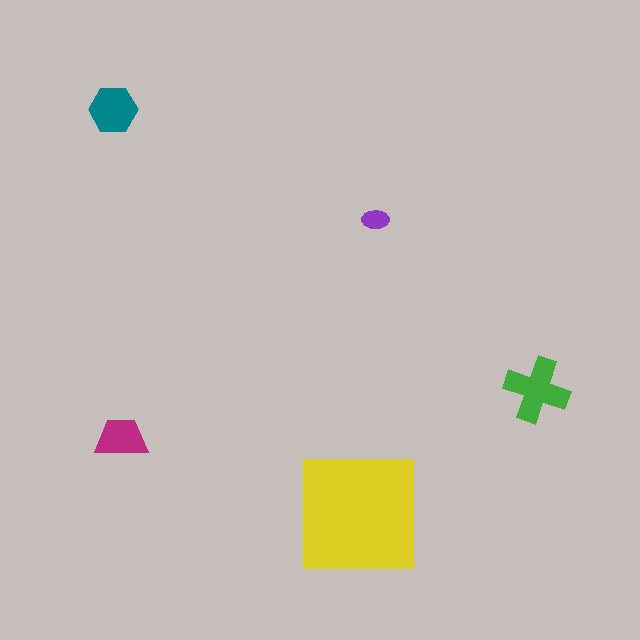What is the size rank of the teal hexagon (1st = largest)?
3rd.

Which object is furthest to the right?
The green cross is rightmost.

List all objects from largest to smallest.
The yellow square, the green cross, the teal hexagon, the magenta trapezoid, the purple ellipse.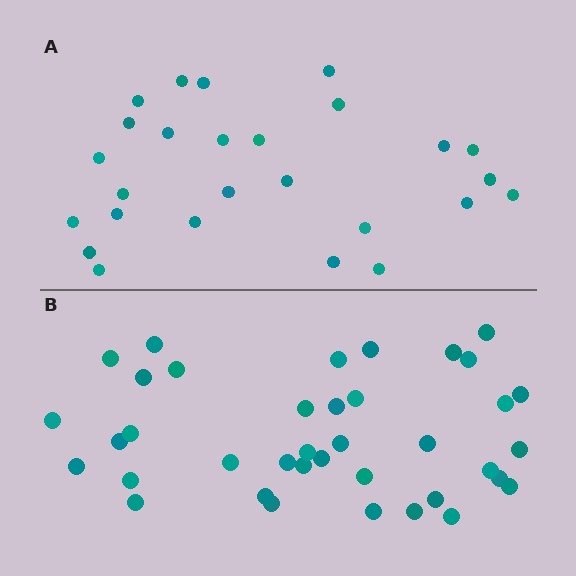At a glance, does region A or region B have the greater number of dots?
Region B (the bottom region) has more dots.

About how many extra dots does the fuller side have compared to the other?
Region B has roughly 12 or so more dots than region A.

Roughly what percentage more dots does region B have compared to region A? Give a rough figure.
About 45% more.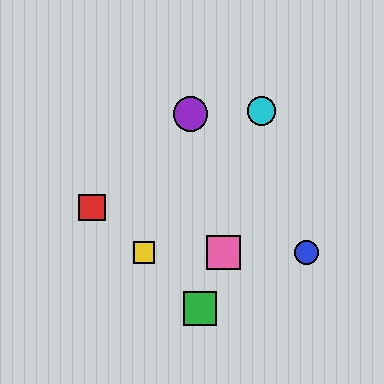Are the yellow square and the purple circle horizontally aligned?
No, the yellow square is at y≈253 and the purple circle is at y≈114.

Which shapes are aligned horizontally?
The blue circle, the yellow square, the orange square, the pink square are aligned horizontally.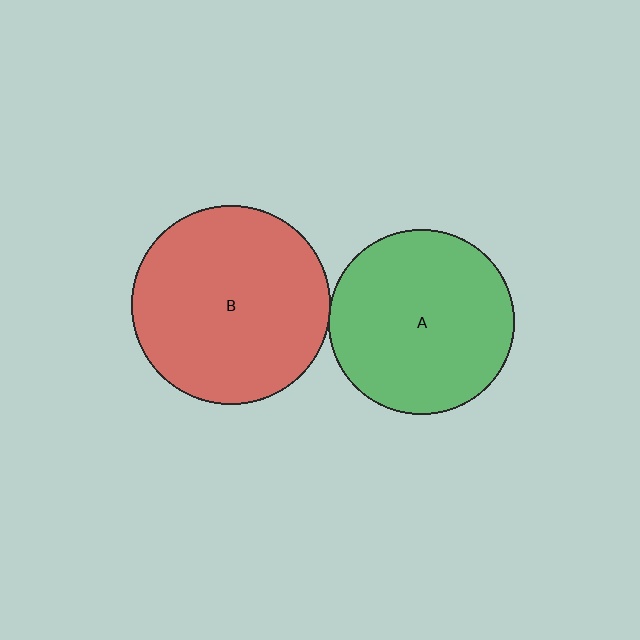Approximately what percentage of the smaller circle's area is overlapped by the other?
Approximately 5%.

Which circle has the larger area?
Circle B (red).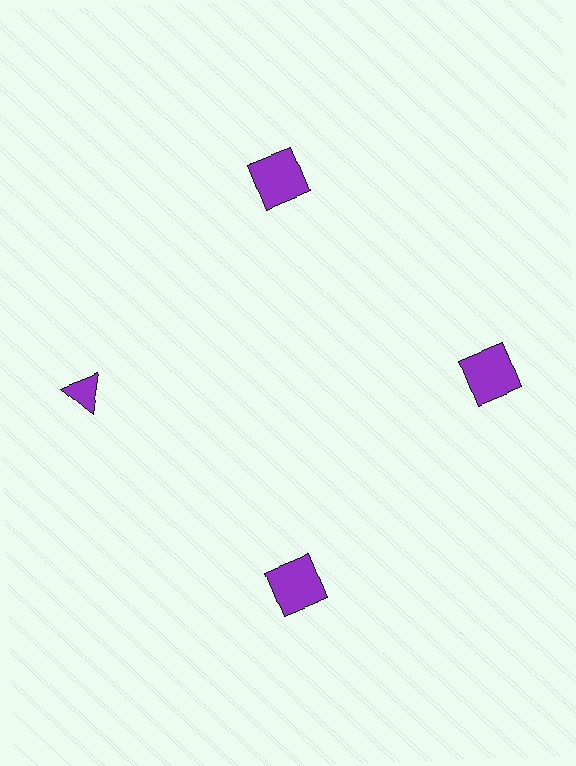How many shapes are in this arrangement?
There are 4 shapes arranged in a ring pattern.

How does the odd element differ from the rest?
It has a different shape: triangle instead of square.